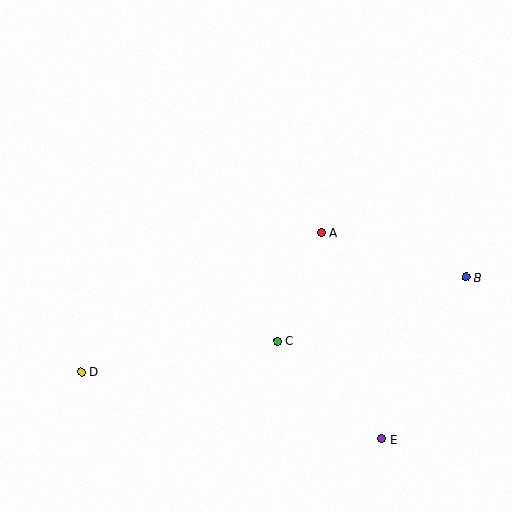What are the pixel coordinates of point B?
Point B is at (466, 277).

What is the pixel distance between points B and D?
The distance between B and D is 396 pixels.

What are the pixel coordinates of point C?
Point C is at (277, 341).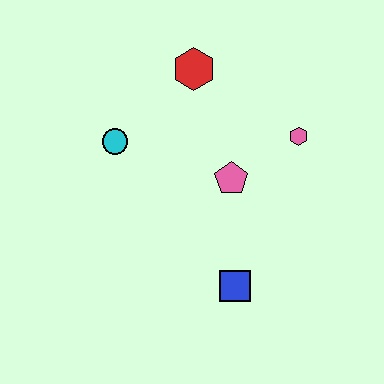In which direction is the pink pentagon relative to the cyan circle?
The pink pentagon is to the right of the cyan circle.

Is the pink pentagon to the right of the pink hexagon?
No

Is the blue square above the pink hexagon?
No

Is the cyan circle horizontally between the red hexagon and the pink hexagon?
No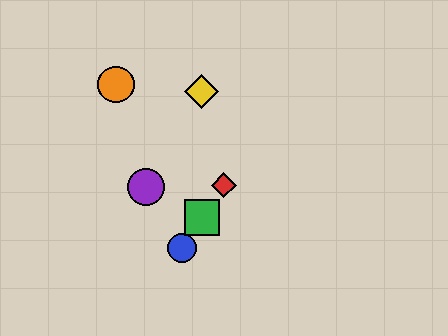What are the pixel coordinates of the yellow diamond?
The yellow diamond is at (202, 91).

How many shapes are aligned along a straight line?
3 shapes (the red diamond, the blue circle, the green square) are aligned along a straight line.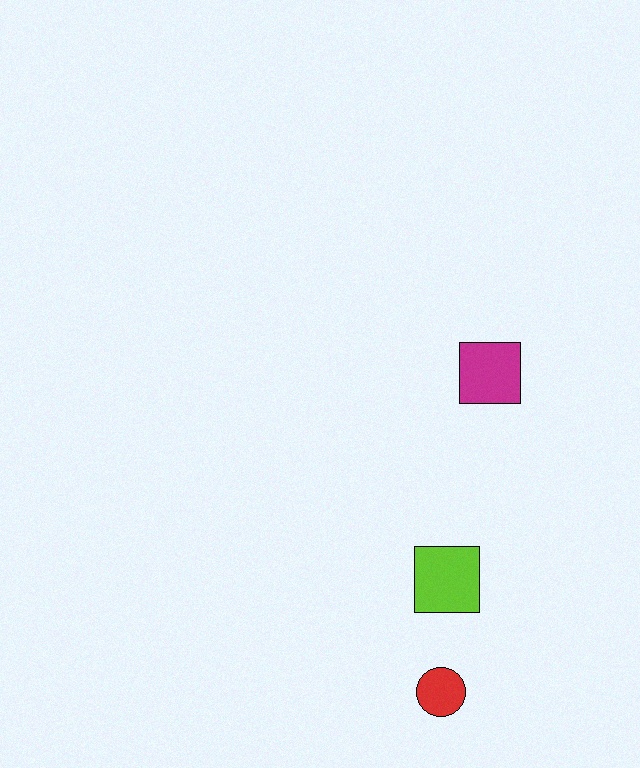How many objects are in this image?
There are 3 objects.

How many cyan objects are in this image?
There are no cyan objects.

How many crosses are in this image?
There are no crosses.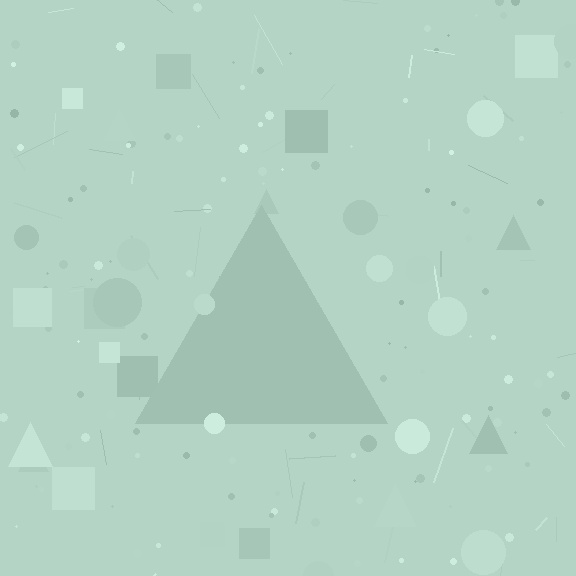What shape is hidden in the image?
A triangle is hidden in the image.